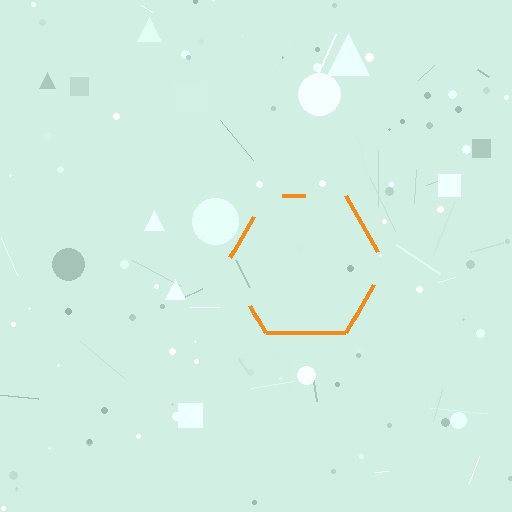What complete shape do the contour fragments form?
The contour fragments form a hexagon.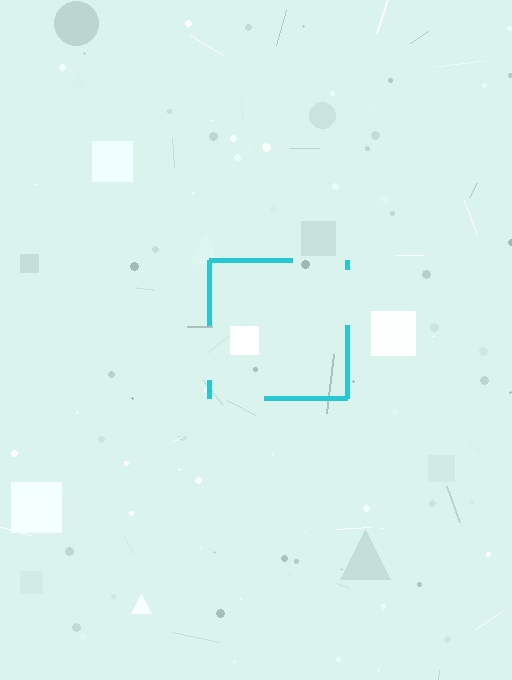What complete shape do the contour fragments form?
The contour fragments form a square.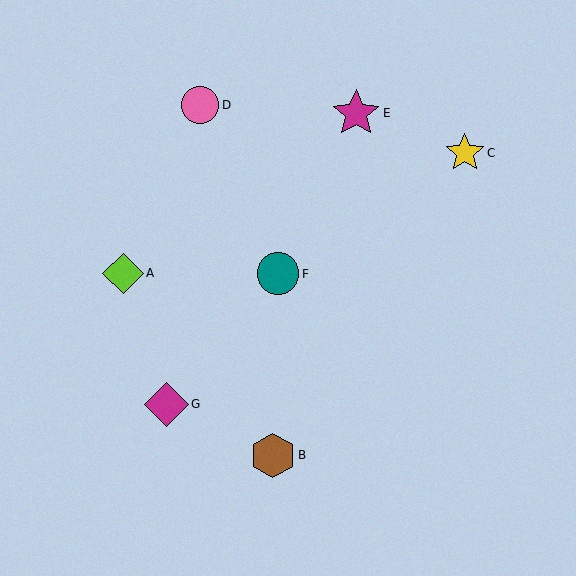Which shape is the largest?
The magenta star (labeled E) is the largest.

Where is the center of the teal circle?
The center of the teal circle is at (278, 274).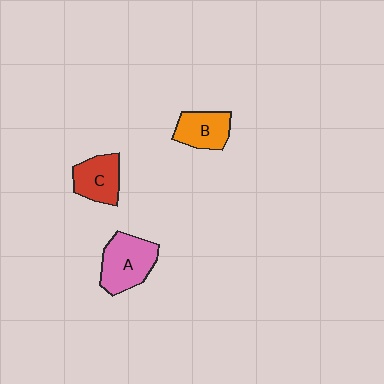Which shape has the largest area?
Shape A (pink).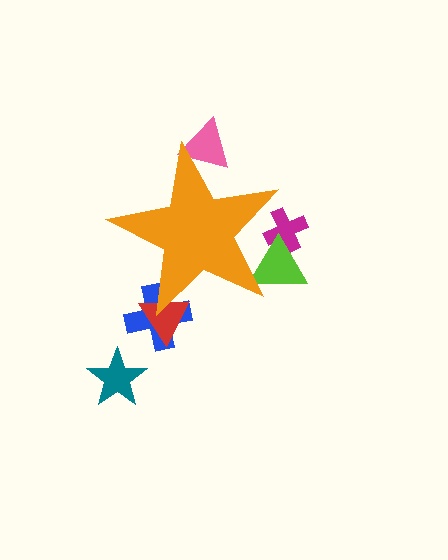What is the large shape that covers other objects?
An orange star.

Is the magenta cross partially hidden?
Yes, the magenta cross is partially hidden behind the orange star.